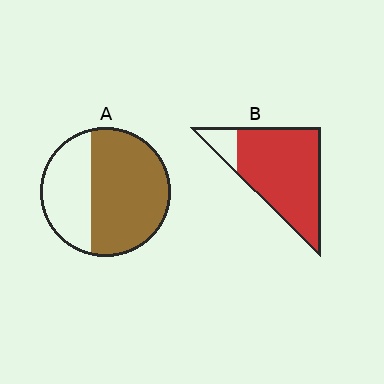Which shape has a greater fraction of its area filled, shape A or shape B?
Shape B.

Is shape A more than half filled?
Yes.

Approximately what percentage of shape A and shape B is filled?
A is approximately 65% and B is approximately 85%.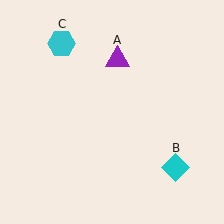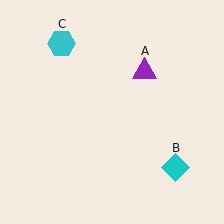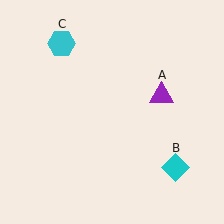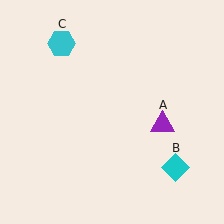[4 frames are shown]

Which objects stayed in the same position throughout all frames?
Cyan diamond (object B) and cyan hexagon (object C) remained stationary.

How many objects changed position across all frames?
1 object changed position: purple triangle (object A).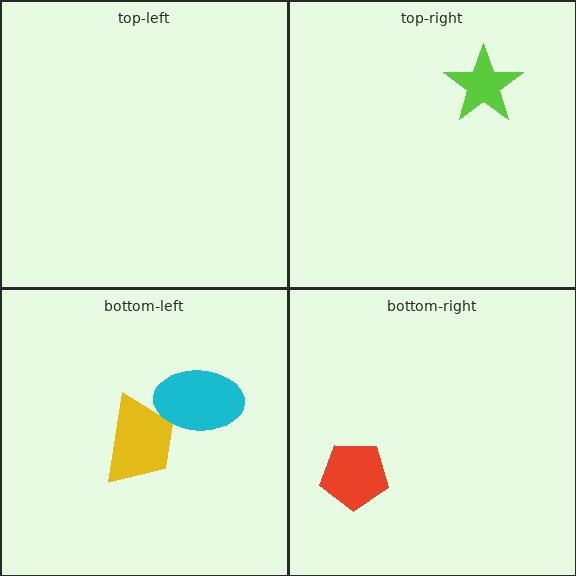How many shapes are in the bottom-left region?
2.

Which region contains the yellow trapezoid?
The bottom-left region.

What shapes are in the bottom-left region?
The yellow trapezoid, the cyan ellipse.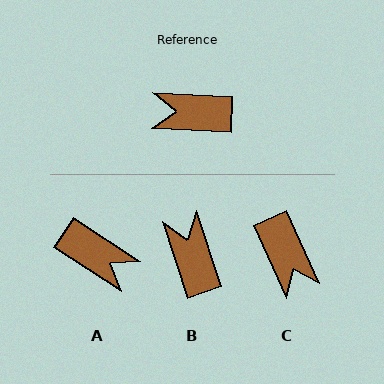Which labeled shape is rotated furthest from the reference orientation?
A, about 150 degrees away.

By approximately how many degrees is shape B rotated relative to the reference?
Approximately 69 degrees clockwise.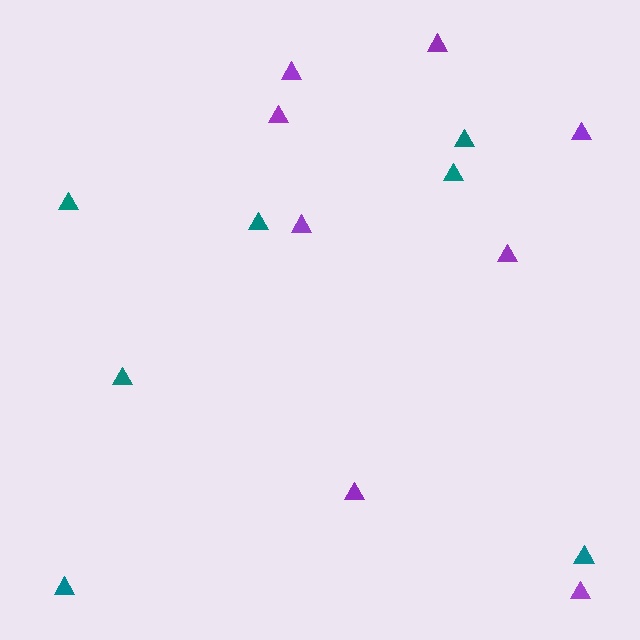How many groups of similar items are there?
There are 2 groups: one group of teal triangles (7) and one group of purple triangles (8).